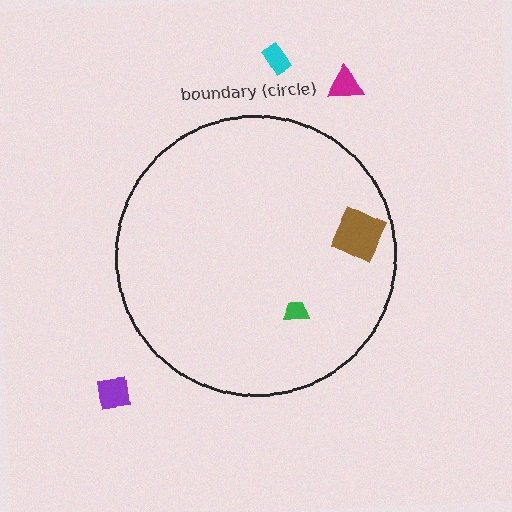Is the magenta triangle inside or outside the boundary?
Outside.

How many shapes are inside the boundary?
2 inside, 3 outside.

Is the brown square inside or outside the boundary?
Inside.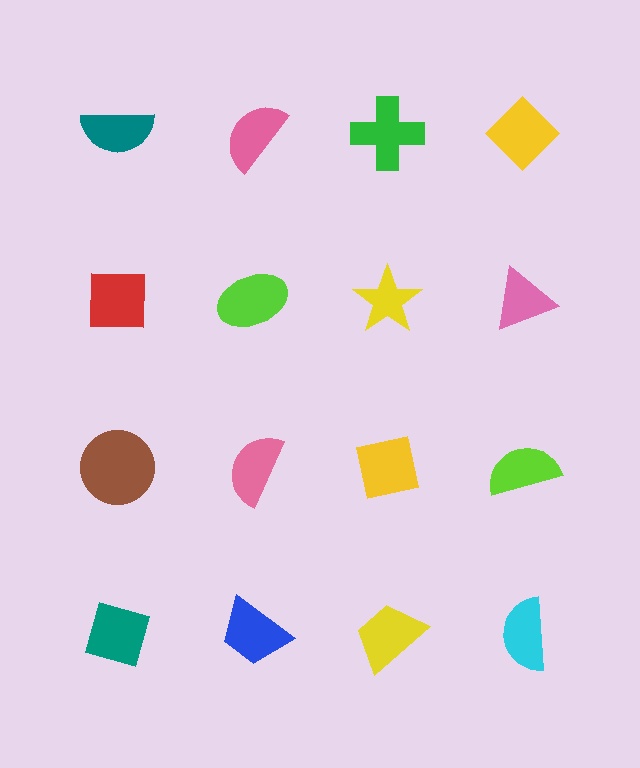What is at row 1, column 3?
A green cross.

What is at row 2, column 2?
A lime ellipse.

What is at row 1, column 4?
A yellow diamond.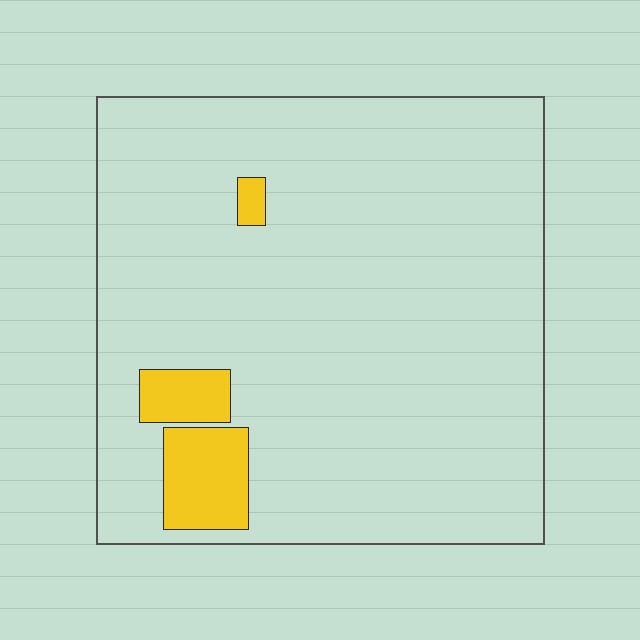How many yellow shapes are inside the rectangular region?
3.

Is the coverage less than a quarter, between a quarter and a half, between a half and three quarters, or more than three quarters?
Less than a quarter.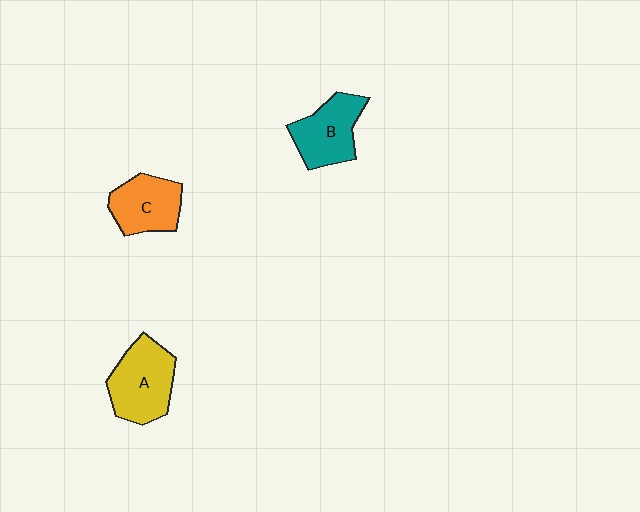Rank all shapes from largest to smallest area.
From largest to smallest: A (yellow), B (teal), C (orange).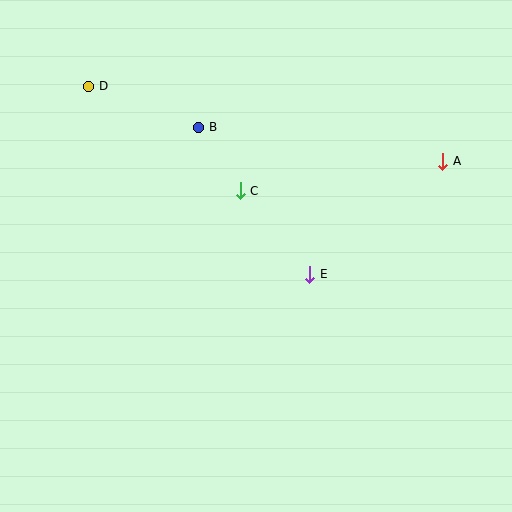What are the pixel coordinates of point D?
Point D is at (89, 86).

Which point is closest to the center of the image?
Point E at (310, 274) is closest to the center.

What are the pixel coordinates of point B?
Point B is at (199, 127).